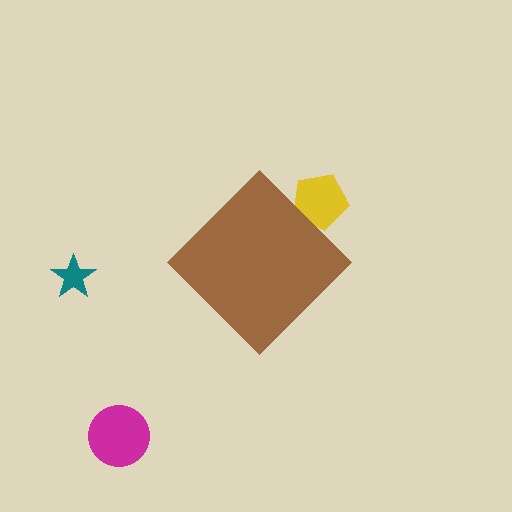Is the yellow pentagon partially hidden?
Yes, the yellow pentagon is partially hidden behind the brown diamond.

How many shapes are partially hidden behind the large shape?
1 shape is partially hidden.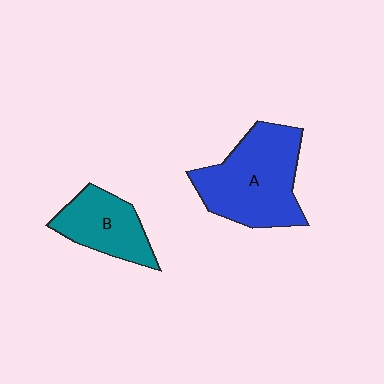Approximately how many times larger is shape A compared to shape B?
Approximately 1.7 times.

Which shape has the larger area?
Shape A (blue).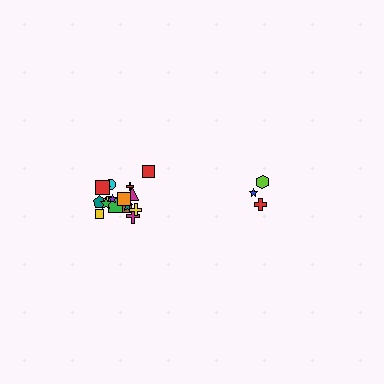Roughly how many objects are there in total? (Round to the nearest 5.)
Roughly 20 objects in total.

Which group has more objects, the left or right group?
The left group.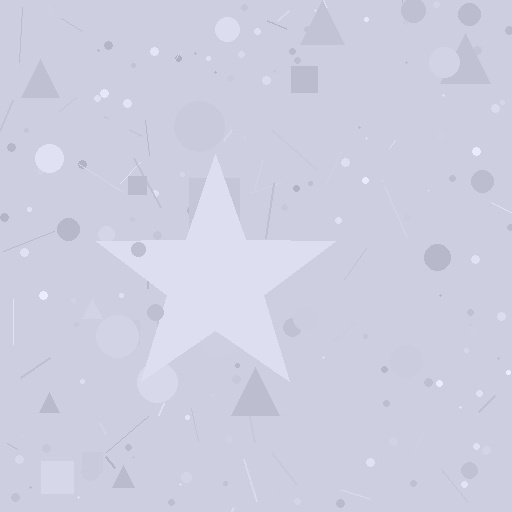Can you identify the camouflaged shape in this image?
The camouflaged shape is a star.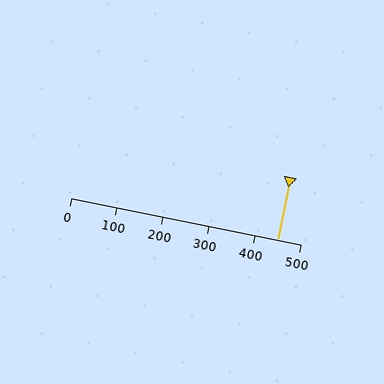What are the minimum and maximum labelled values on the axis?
The axis runs from 0 to 500.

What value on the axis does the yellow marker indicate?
The marker indicates approximately 450.